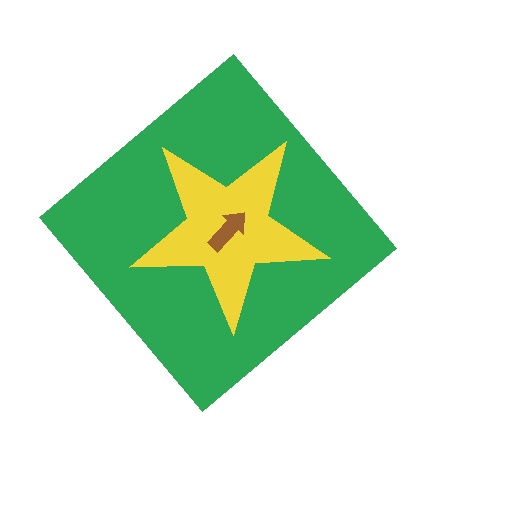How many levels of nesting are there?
3.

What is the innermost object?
The brown arrow.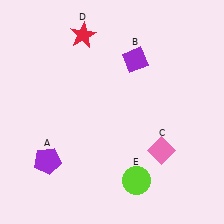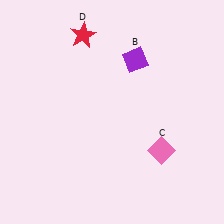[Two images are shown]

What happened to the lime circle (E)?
The lime circle (E) was removed in Image 2. It was in the bottom-right area of Image 1.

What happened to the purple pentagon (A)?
The purple pentagon (A) was removed in Image 2. It was in the bottom-left area of Image 1.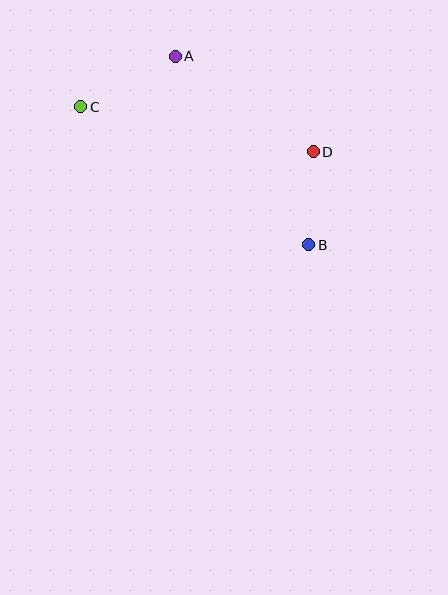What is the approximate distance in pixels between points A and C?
The distance between A and C is approximately 108 pixels.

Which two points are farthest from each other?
Points B and C are farthest from each other.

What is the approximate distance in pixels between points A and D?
The distance between A and D is approximately 168 pixels.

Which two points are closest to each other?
Points B and D are closest to each other.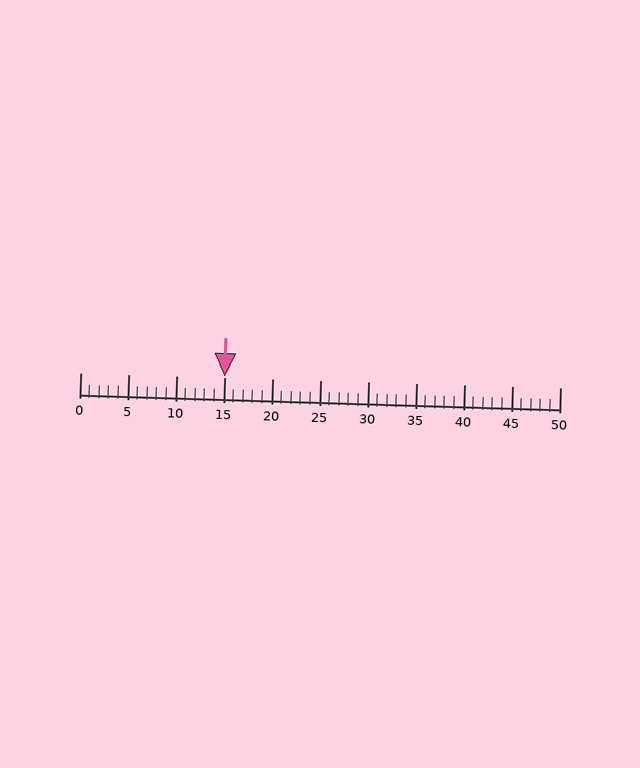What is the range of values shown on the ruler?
The ruler shows values from 0 to 50.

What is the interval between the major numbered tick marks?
The major tick marks are spaced 5 units apart.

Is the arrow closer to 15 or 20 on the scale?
The arrow is closer to 15.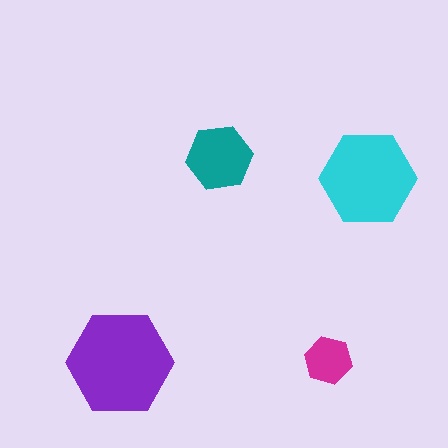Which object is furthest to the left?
The purple hexagon is leftmost.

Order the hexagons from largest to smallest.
the purple one, the cyan one, the teal one, the magenta one.